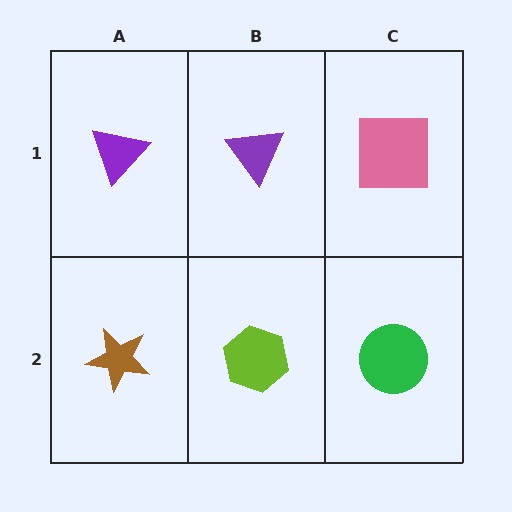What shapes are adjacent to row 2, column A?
A purple triangle (row 1, column A), a lime hexagon (row 2, column B).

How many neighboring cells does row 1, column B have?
3.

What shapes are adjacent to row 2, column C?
A pink square (row 1, column C), a lime hexagon (row 2, column B).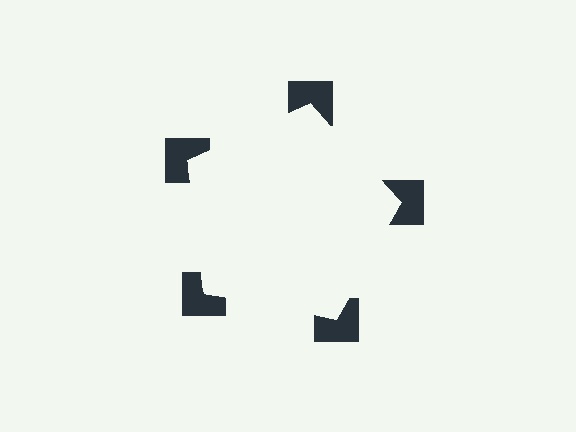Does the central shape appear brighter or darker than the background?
It typically appears slightly brighter than the background, even though no actual brightness change is drawn.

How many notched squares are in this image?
There are 5 — one at each vertex of the illusory pentagon.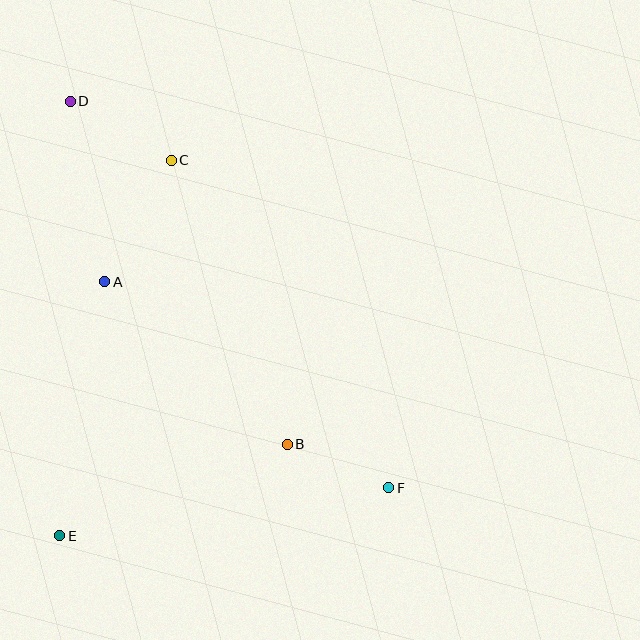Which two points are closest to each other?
Points B and F are closest to each other.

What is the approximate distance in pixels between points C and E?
The distance between C and E is approximately 392 pixels.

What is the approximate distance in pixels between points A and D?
The distance between A and D is approximately 184 pixels.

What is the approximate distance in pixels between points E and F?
The distance between E and F is approximately 333 pixels.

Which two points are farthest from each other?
Points D and F are farthest from each other.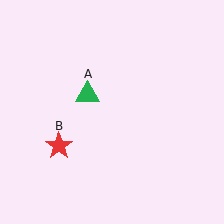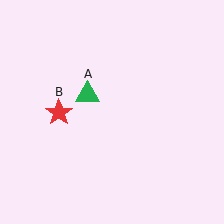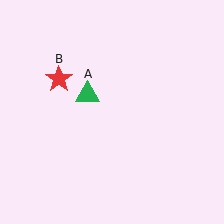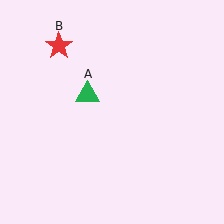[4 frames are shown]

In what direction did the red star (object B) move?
The red star (object B) moved up.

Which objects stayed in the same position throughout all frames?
Green triangle (object A) remained stationary.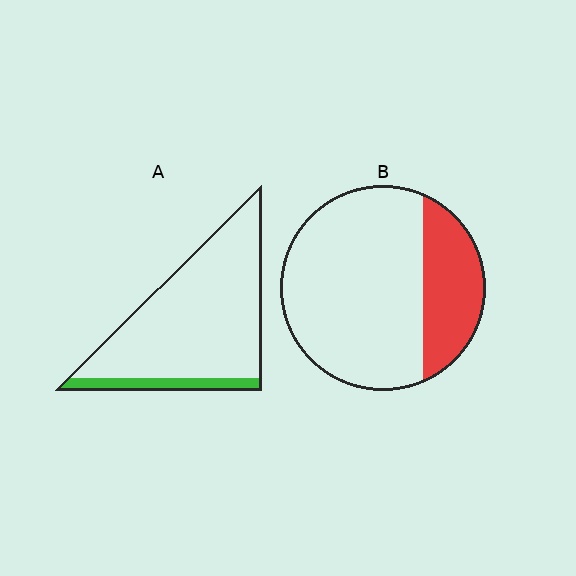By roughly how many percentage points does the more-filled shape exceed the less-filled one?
By roughly 15 percentage points (B over A).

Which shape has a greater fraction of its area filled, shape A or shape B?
Shape B.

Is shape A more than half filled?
No.